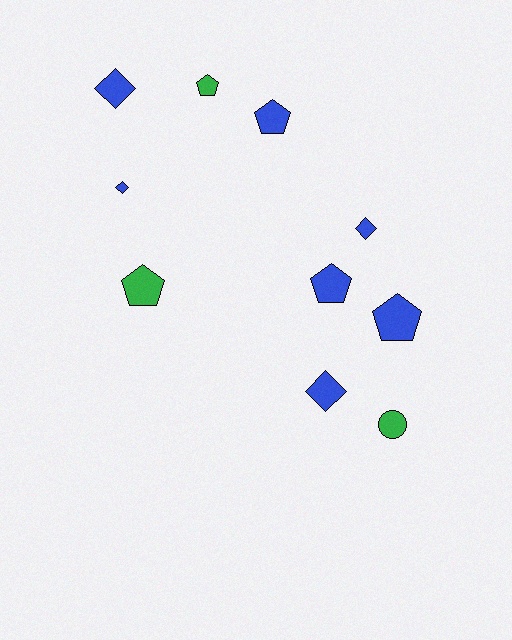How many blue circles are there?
There are no blue circles.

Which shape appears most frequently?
Pentagon, with 5 objects.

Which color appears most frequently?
Blue, with 7 objects.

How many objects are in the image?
There are 10 objects.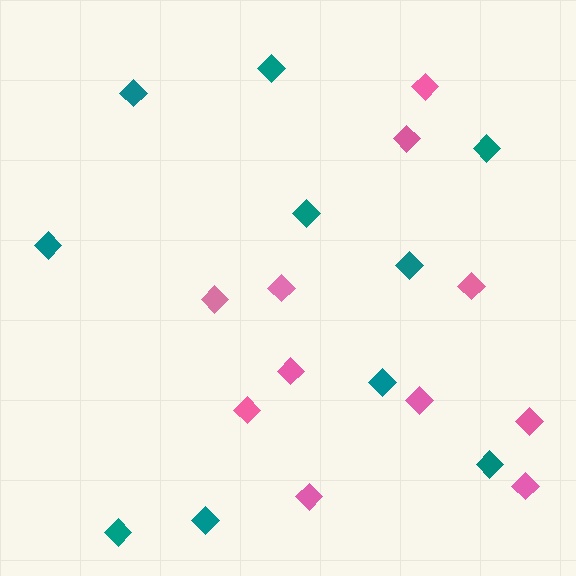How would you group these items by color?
There are 2 groups: one group of teal diamonds (10) and one group of pink diamonds (11).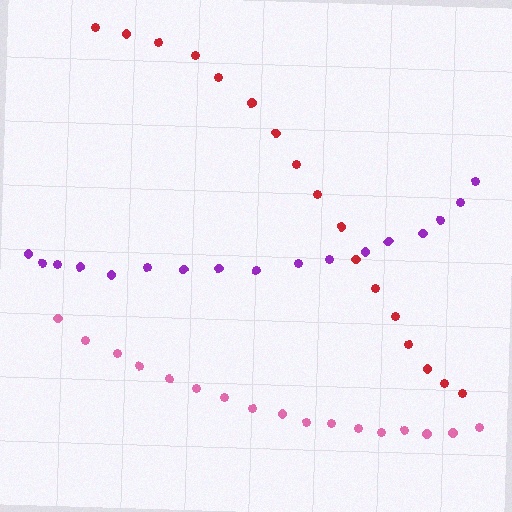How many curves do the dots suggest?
There are 3 distinct paths.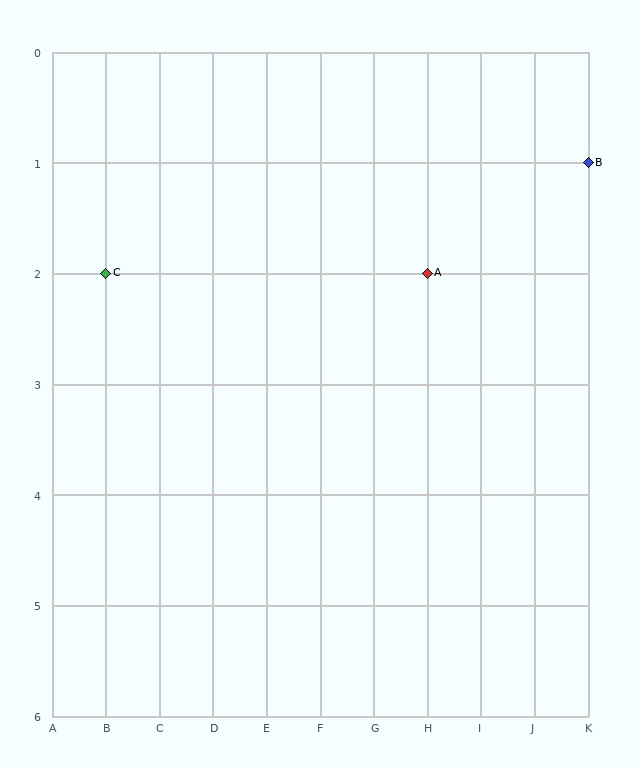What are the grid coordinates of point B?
Point B is at grid coordinates (K, 1).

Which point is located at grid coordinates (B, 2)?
Point C is at (B, 2).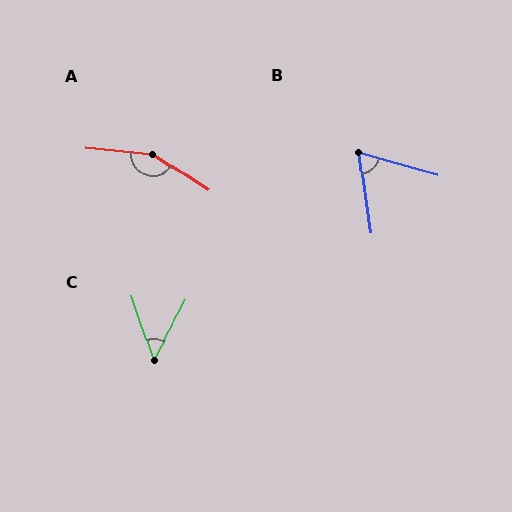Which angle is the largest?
A, at approximately 152 degrees.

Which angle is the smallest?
C, at approximately 47 degrees.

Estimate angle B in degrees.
Approximately 66 degrees.